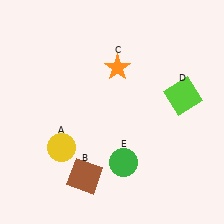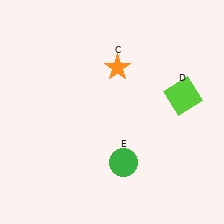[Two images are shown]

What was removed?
The yellow circle (A), the brown square (B) were removed in Image 2.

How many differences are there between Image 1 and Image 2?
There are 2 differences between the two images.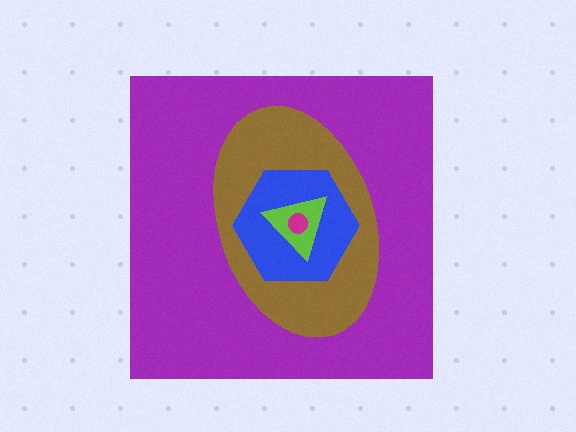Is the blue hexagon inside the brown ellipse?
Yes.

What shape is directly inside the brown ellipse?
The blue hexagon.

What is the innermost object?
The magenta circle.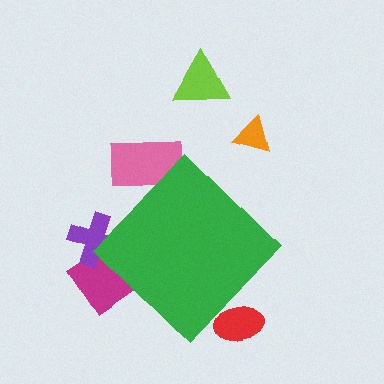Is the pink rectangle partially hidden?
Yes, the pink rectangle is partially hidden behind the green diamond.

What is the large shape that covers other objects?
A green diamond.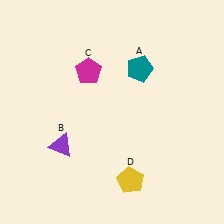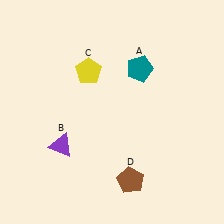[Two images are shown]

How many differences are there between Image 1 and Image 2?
There are 2 differences between the two images.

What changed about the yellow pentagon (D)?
In Image 1, D is yellow. In Image 2, it changed to brown.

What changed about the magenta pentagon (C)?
In Image 1, C is magenta. In Image 2, it changed to yellow.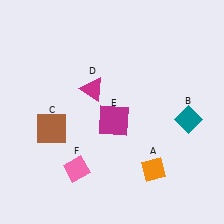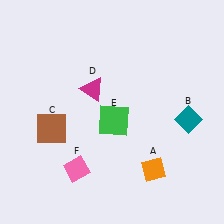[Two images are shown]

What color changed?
The square (E) changed from magenta in Image 1 to green in Image 2.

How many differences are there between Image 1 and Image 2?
There is 1 difference between the two images.